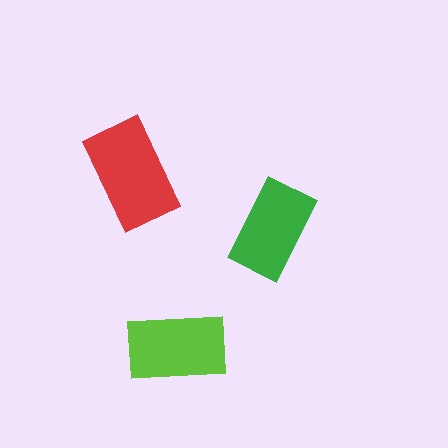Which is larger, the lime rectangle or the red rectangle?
The red one.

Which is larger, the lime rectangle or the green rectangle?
The lime one.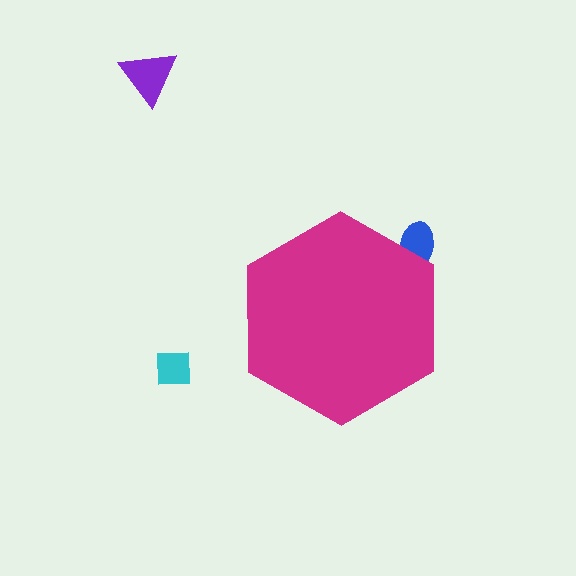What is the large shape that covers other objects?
A magenta hexagon.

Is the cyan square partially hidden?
No, the cyan square is fully visible.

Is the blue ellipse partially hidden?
Yes, the blue ellipse is partially hidden behind the magenta hexagon.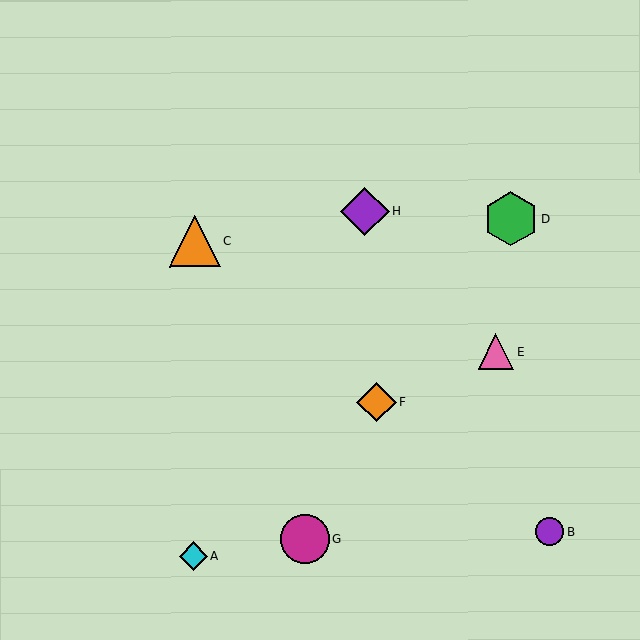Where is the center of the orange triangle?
The center of the orange triangle is at (194, 241).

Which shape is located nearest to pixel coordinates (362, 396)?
The orange diamond (labeled F) at (377, 402) is nearest to that location.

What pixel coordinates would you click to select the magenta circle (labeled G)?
Click at (304, 539) to select the magenta circle G.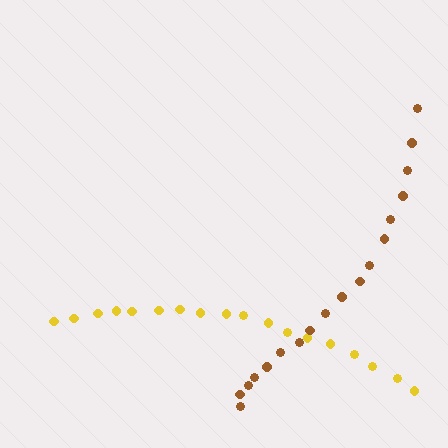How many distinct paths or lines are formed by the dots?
There are 2 distinct paths.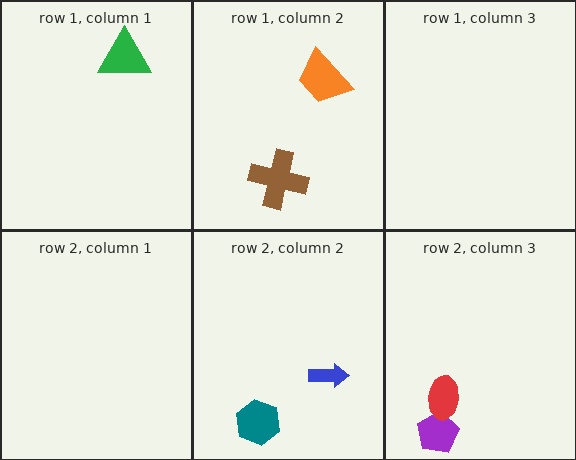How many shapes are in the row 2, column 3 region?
2.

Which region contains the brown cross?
The row 1, column 2 region.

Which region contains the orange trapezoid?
The row 1, column 2 region.